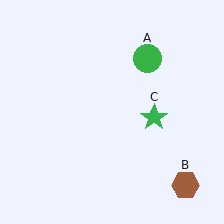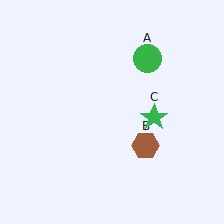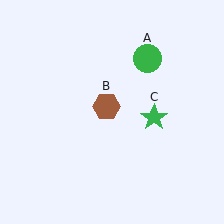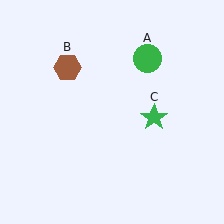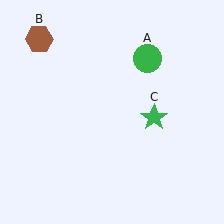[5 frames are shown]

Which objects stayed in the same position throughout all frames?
Green circle (object A) and green star (object C) remained stationary.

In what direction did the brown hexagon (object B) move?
The brown hexagon (object B) moved up and to the left.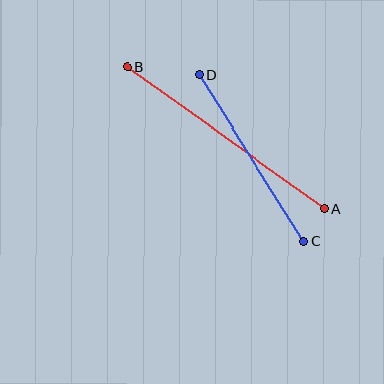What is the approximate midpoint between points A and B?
The midpoint is at approximately (226, 138) pixels.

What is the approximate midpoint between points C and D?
The midpoint is at approximately (251, 158) pixels.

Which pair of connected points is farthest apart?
Points A and B are farthest apart.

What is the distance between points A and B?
The distance is approximately 243 pixels.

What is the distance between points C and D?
The distance is approximately 196 pixels.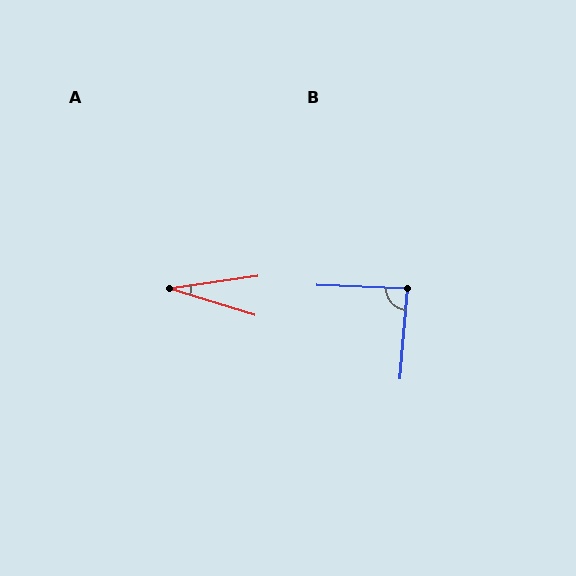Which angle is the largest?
B, at approximately 87 degrees.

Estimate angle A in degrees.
Approximately 26 degrees.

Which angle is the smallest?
A, at approximately 26 degrees.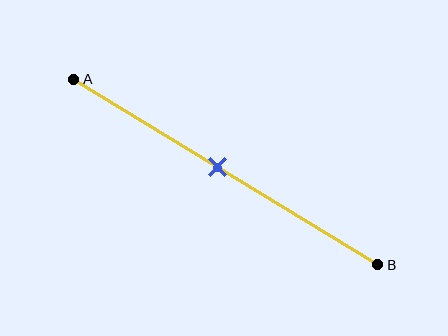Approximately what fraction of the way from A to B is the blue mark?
The blue mark is approximately 45% of the way from A to B.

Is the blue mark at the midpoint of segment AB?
Yes, the mark is approximately at the midpoint.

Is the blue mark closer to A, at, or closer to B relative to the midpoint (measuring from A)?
The blue mark is approximately at the midpoint of segment AB.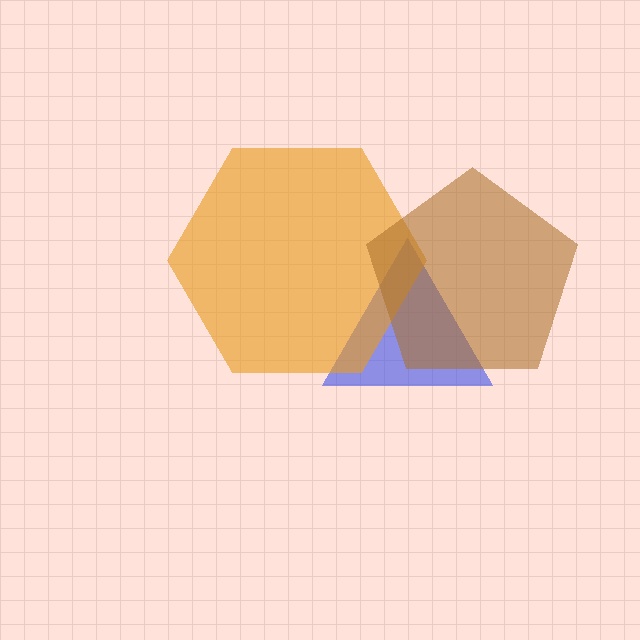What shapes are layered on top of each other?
The layered shapes are: a blue triangle, an orange hexagon, a brown pentagon.